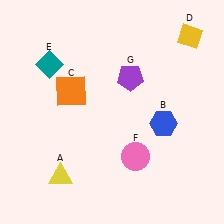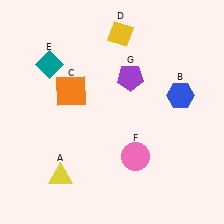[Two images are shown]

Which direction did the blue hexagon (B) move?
The blue hexagon (B) moved up.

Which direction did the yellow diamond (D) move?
The yellow diamond (D) moved left.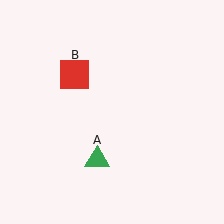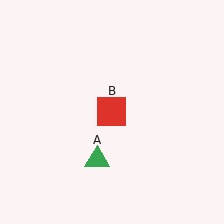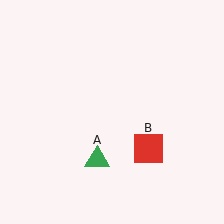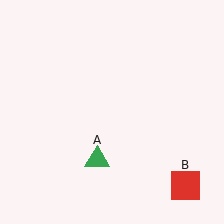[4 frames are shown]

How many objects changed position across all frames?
1 object changed position: red square (object B).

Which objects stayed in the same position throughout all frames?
Green triangle (object A) remained stationary.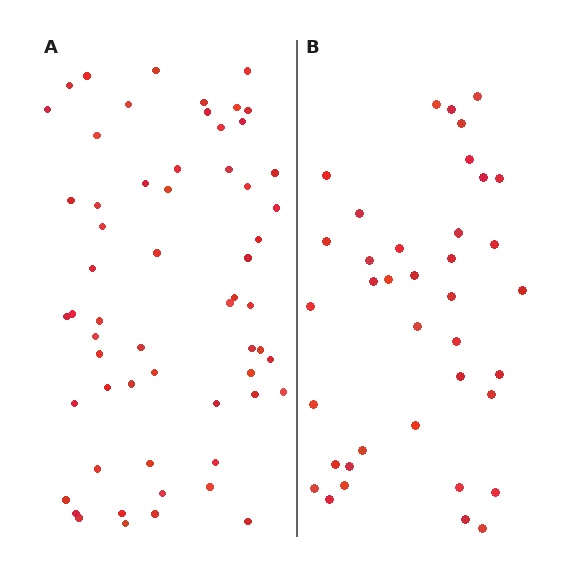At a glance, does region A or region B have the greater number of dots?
Region A (the left region) has more dots.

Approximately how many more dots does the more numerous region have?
Region A has approximately 20 more dots than region B.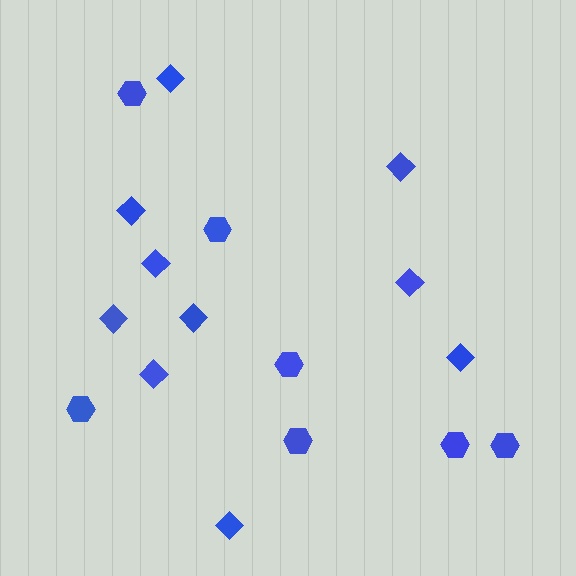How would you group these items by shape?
There are 2 groups: one group of diamonds (10) and one group of hexagons (7).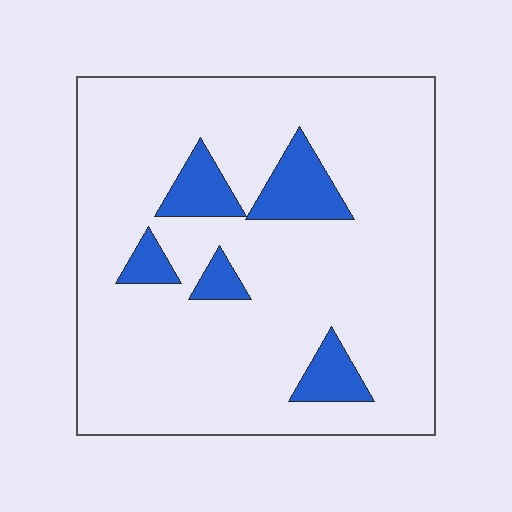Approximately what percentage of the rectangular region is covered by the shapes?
Approximately 10%.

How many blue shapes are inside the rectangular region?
5.